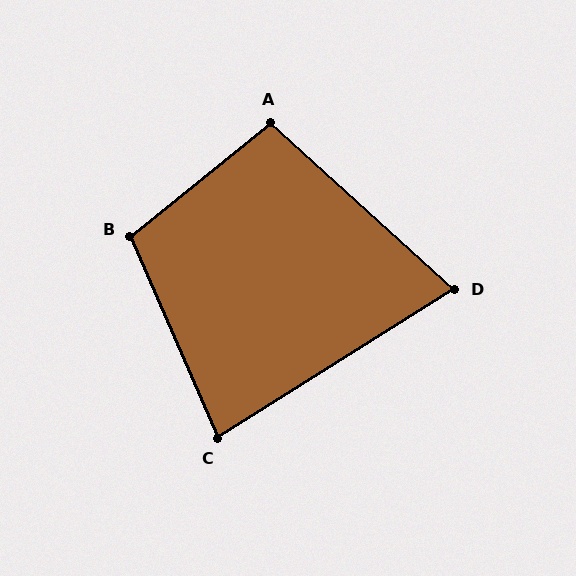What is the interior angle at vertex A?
Approximately 99 degrees (obtuse).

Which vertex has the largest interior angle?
B, at approximately 106 degrees.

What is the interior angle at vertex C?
Approximately 81 degrees (acute).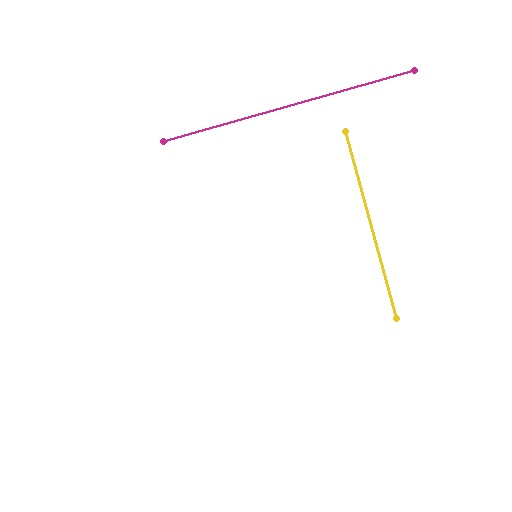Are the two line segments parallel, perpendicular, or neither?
Perpendicular — they meet at approximately 90°.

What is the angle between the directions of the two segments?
Approximately 90 degrees.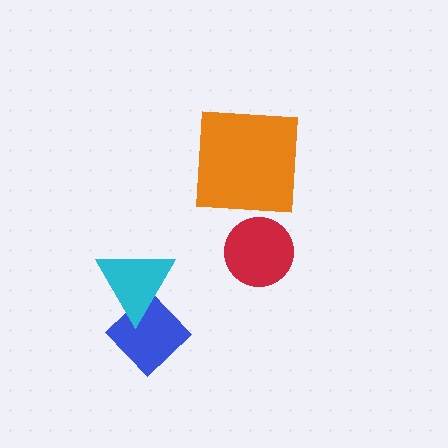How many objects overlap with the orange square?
0 objects overlap with the orange square.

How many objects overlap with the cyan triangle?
1 object overlaps with the cyan triangle.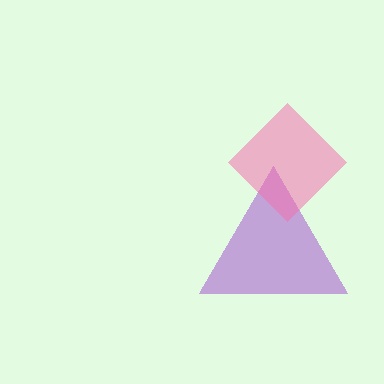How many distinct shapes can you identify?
There are 2 distinct shapes: a purple triangle, a pink diamond.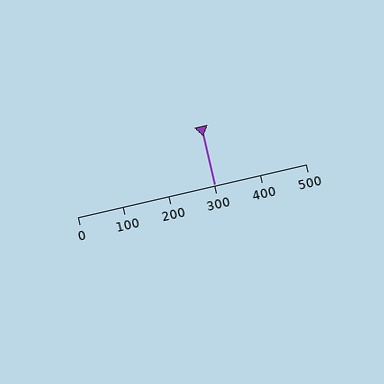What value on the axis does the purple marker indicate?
The marker indicates approximately 300.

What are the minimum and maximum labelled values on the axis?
The axis runs from 0 to 500.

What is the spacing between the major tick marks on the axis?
The major ticks are spaced 100 apart.